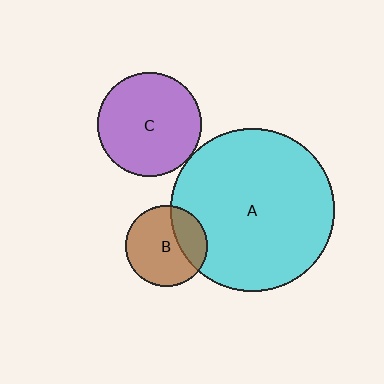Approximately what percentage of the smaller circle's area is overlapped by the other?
Approximately 30%.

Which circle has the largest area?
Circle A (cyan).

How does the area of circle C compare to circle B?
Approximately 1.6 times.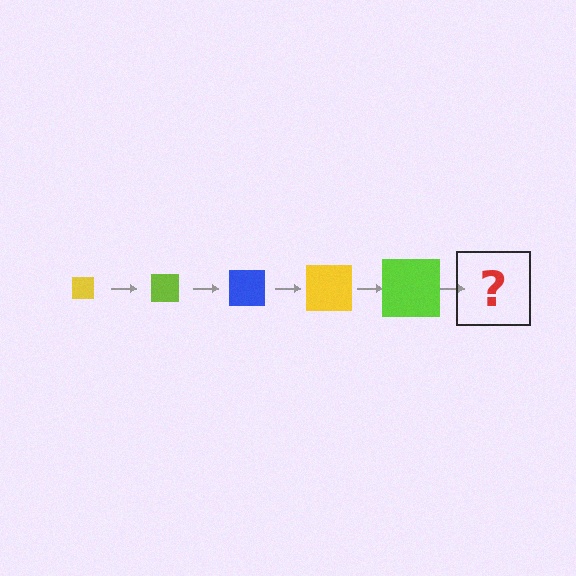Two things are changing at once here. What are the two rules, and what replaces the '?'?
The two rules are that the square grows larger each step and the color cycles through yellow, lime, and blue. The '?' should be a blue square, larger than the previous one.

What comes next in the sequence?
The next element should be a blue square, larger than the previous one.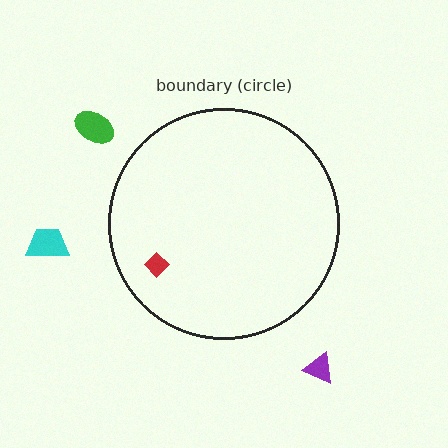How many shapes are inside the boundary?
1 inside, 3 outside.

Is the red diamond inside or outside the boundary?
Inside.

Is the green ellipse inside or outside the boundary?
Outside.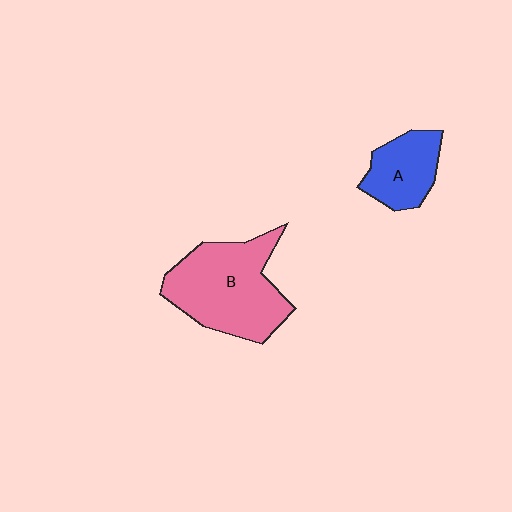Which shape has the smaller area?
Shape A (blue).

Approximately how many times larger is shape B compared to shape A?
Approximately 2.0 times.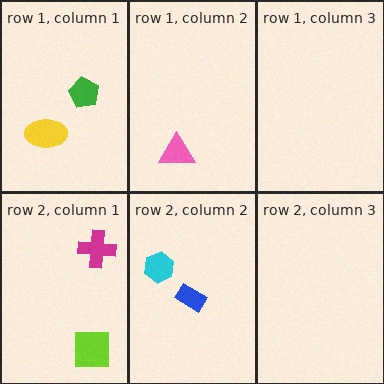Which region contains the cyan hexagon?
The row 2, column 2 region.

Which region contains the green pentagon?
The row 1, column 1 region.